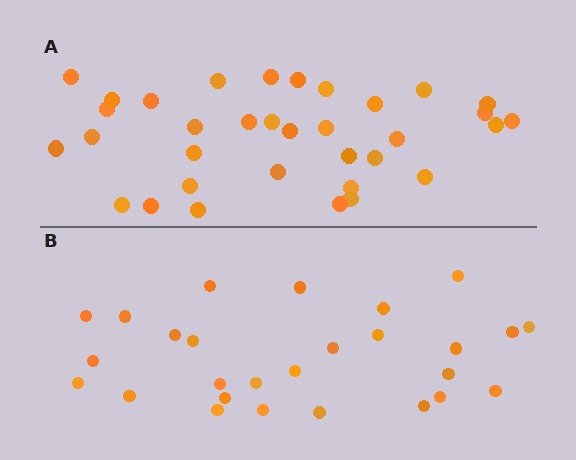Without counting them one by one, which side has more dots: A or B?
Region A (the top region) has more dots.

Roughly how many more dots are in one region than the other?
Region A has roughly 8 or so more dots than region B.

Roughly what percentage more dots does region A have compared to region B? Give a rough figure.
About 25% more.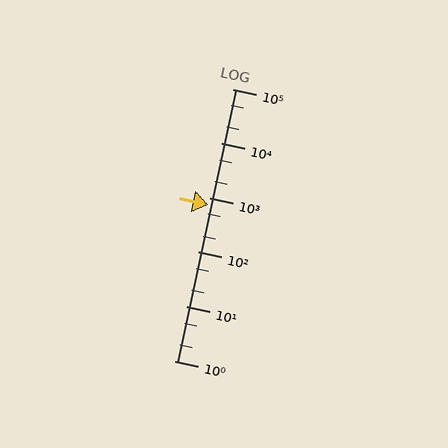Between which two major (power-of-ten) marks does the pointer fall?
The pointer is between 100 and 1000.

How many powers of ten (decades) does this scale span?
The scale spans 5 decades, from 1 to 100000.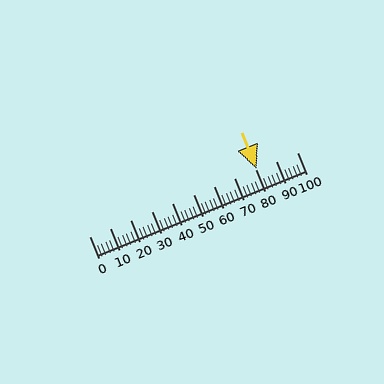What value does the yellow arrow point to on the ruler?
The yellow arrow points to approximately 80.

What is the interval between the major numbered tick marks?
The major tick marks are spaced 10 units apart.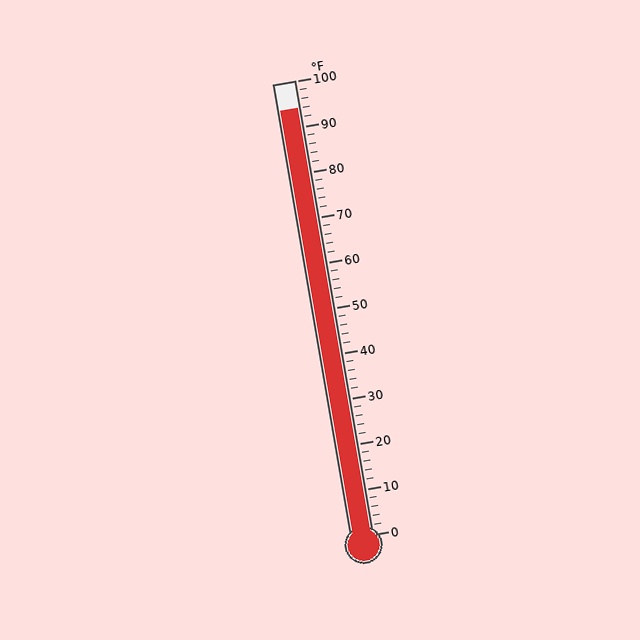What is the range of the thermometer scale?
The thermometer scale ranges from 0°F to 100°F.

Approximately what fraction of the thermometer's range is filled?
The thermometer is filled to approximately 95% of its range.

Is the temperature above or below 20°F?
The temperature is above 20°F.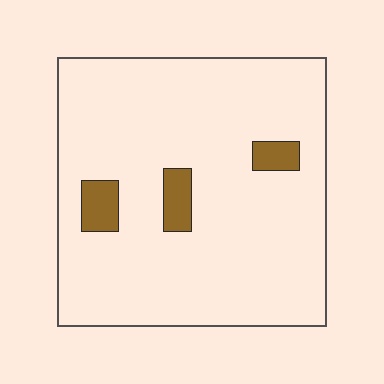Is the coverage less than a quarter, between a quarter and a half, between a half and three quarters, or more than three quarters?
Less than a quarter.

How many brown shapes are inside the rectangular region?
3.